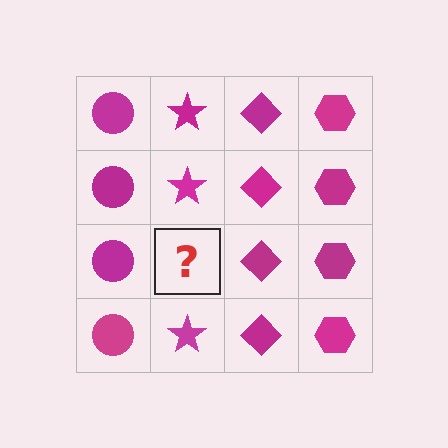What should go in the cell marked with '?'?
The missing cell should contain a magenta star.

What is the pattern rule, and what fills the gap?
The rule is that each column has a consistent shape. The gap should be filled with a magenta star.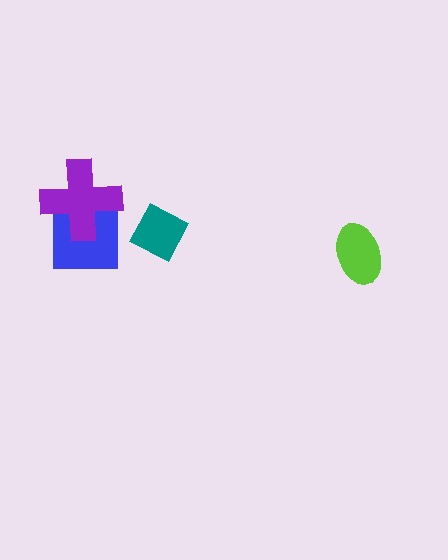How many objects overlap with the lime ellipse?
0 objects overlap with the lime ellipse.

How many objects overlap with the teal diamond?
0 objects overlap with the teal diamond.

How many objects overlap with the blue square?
1 object overlaps with the blue square.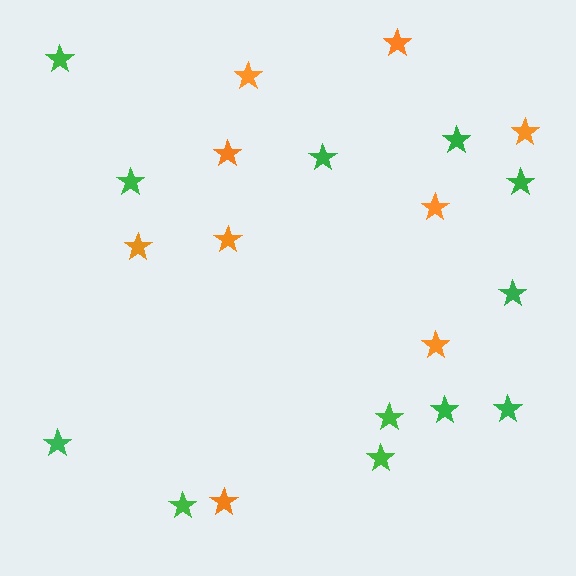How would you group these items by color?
There are 2 groups: one group of orange stars (9) and one group of green stars (12).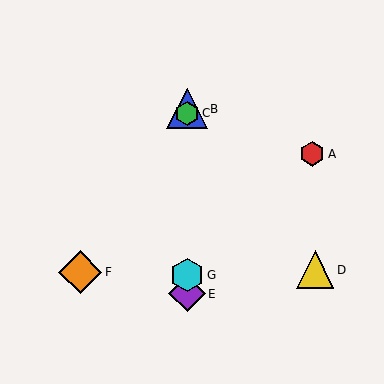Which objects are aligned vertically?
Objects B, C, E, G are aligned vertically.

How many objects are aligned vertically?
4 objects (B, C, E, G) are aligned vertically.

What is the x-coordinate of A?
Object A is at x≈312.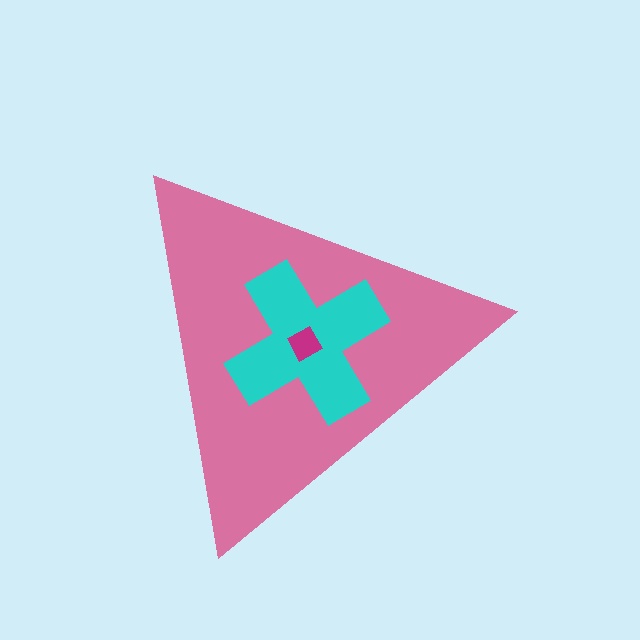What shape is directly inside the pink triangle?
The cyan cross.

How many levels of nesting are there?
3.